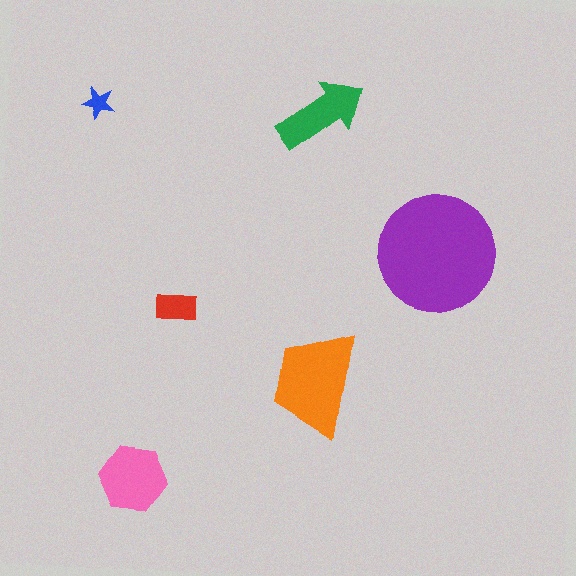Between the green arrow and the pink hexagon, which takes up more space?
The pink hexagon.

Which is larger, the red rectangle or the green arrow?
The green arrow.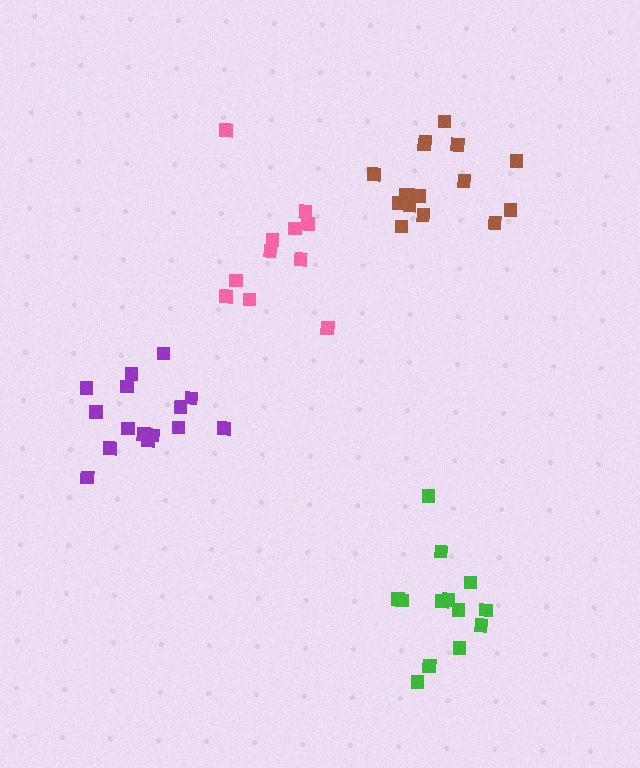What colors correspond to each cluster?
The clusters are colored: pink, green, purple, brown.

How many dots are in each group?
Group 1: 11 dots, Group 2: 13 dots, Group 3: 15 dots, Group 4: 15 dots (54 total).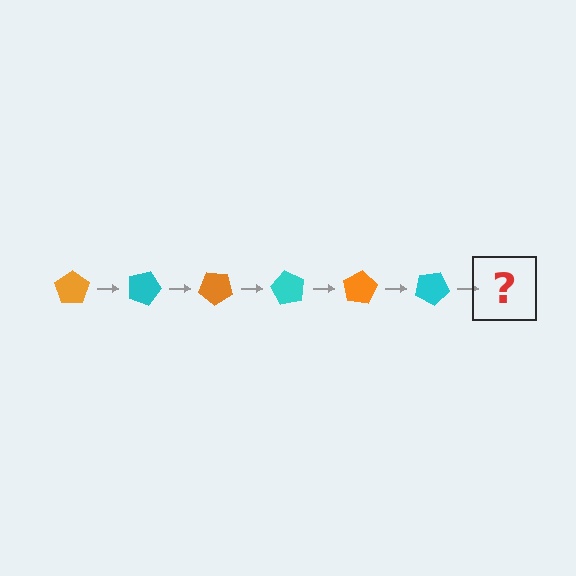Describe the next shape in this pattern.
It should be an orange pentagon, rotated 120 degrees from the start.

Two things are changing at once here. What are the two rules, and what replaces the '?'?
The two rules are that it rotates 20 degrees each step and the color cycles through orange and cyan. The '?' should be an orange pentagon, rotated 120 degrees from the start.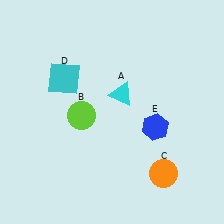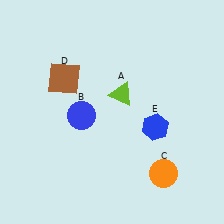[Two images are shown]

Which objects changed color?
A changed from cyan to lime. B changed from lime to blue. D changed from cyan to brown.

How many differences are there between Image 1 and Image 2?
There are 3 differences between the two images.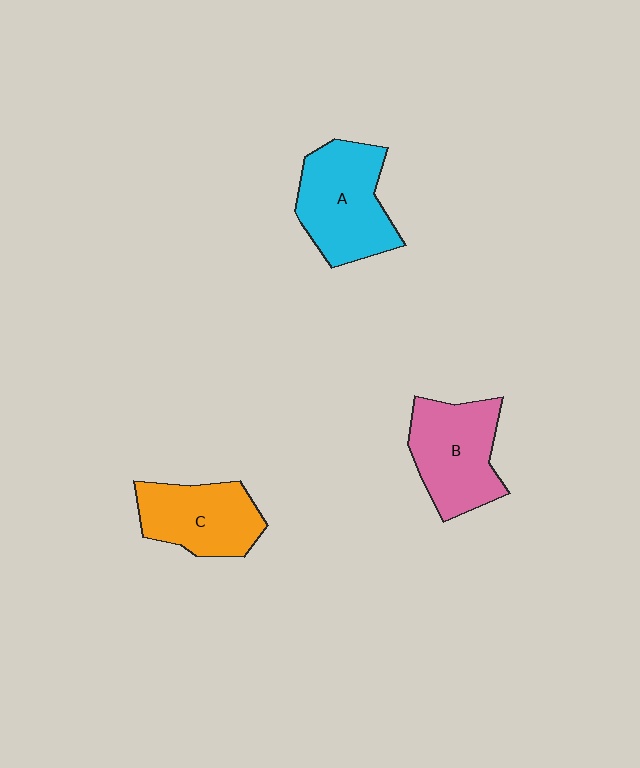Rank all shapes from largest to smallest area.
From largest to smallest: A (cyan), B (pink), C (orange).